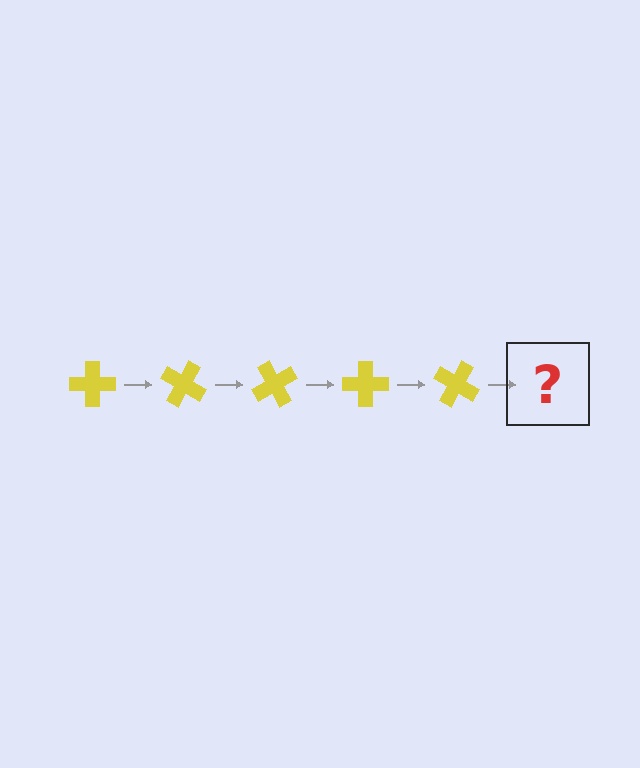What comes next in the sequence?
The next element should be a yellow cross rotated 150 degrees.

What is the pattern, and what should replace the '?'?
The pattern is that the cross rotates 30 degrees each step. The '?' should be a yellow cross rotated 150 degrees.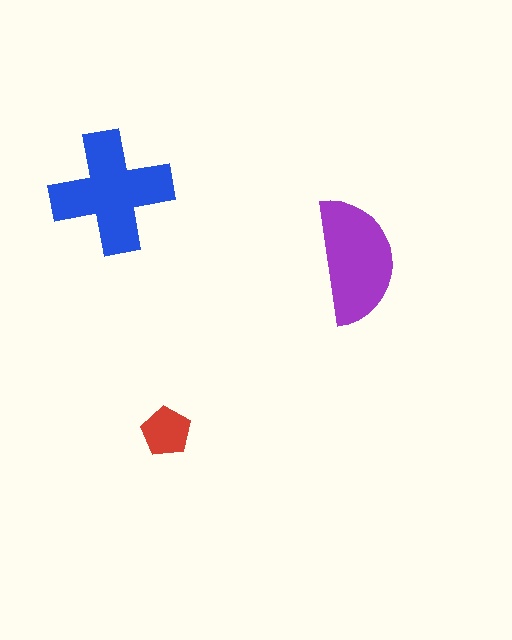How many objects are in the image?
There are 3 objects in the image.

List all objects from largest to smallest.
The blue cross, the purple semicircle, the red pentagon.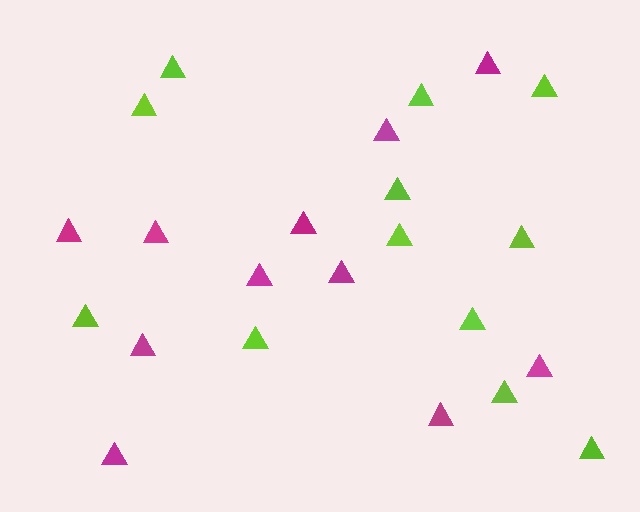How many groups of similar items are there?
There are 2 groups: one group of lime triangles (12) and one group of magenta triangles (11).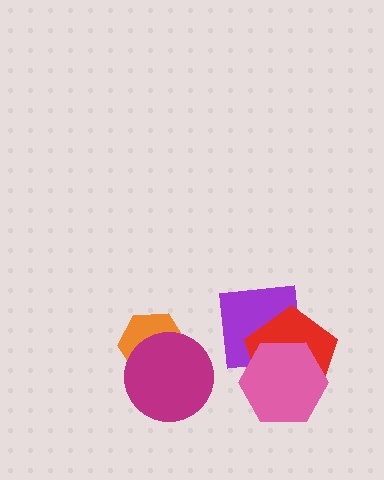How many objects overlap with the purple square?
2 objects overlap with the purple square.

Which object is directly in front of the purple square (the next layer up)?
The red pentagon is directly in front of the purple square.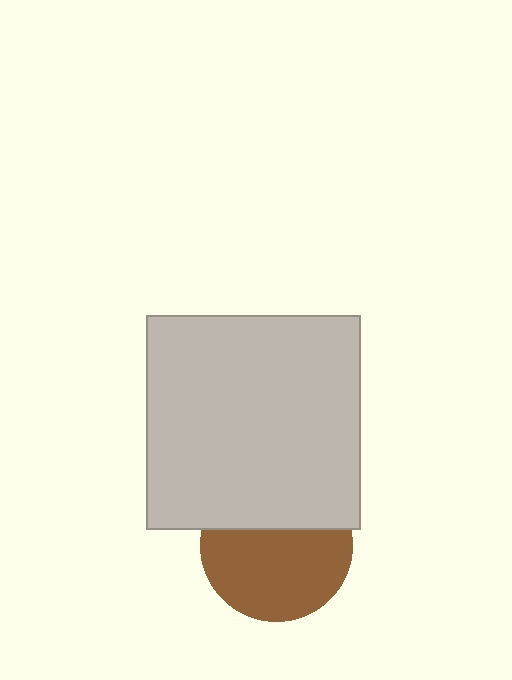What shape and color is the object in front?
The object in front is a light gray square.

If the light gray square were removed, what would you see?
You would see the complete brown circle.